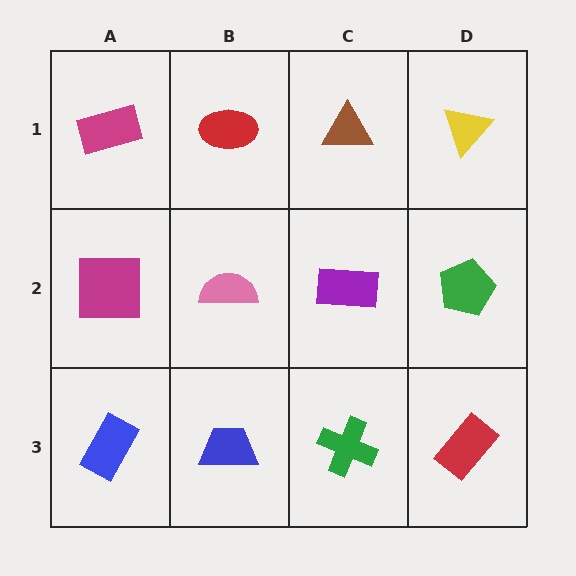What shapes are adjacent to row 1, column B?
A pink semicircle (row 2, column B), a magenta rectangle (row 1, column A), a brown triangle (row 1, column C).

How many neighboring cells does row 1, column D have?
2.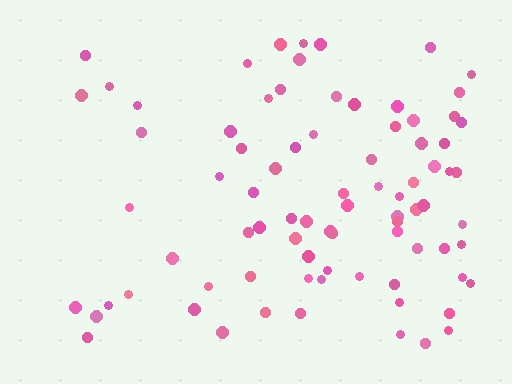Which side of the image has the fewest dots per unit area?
The left.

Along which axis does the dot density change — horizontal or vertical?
Horizontal.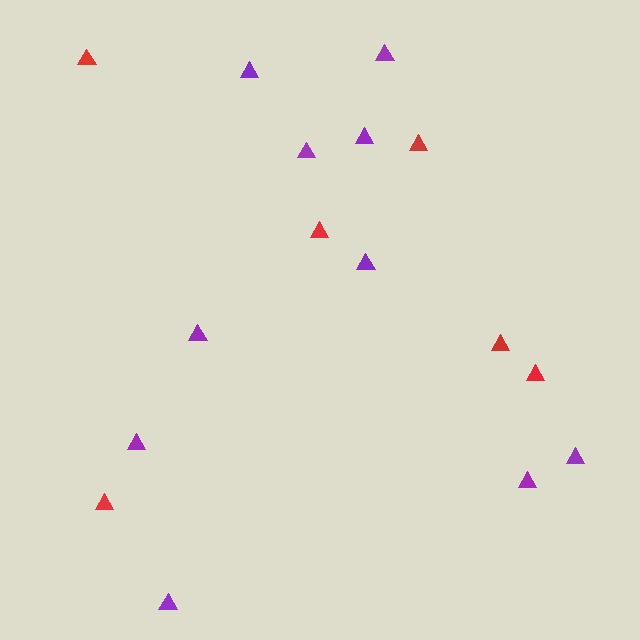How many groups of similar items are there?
There are 2 groups: one group of purple triangles (10) and one group of red triangles (6).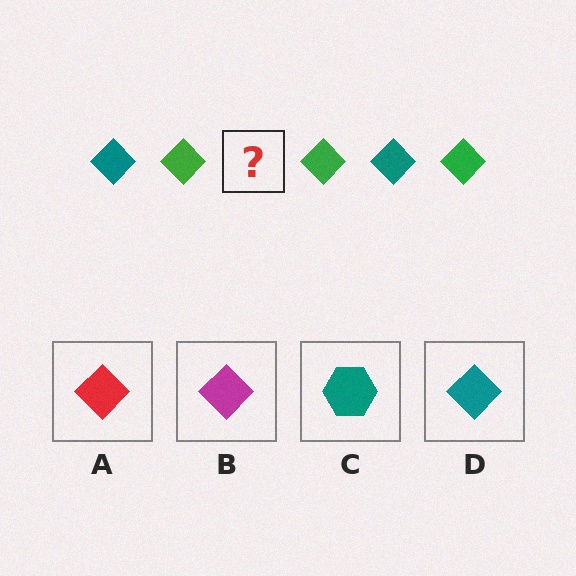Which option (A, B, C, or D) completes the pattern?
D.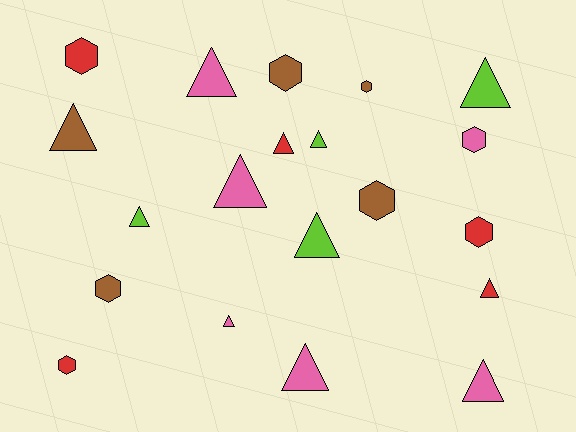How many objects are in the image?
There are 20 objects.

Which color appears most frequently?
Pink, with 6 objects.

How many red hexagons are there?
There are 3 red hexagons.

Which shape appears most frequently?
Triangle, with 12 objects.